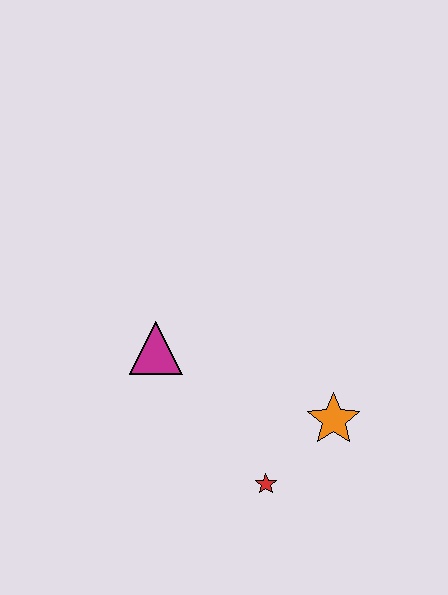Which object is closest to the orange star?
The red star is closest to the orange star.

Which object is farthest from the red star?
The magenta triangle is farthest from the red star.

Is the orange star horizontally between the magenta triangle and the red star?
No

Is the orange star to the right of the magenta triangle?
Yes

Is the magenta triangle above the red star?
Yes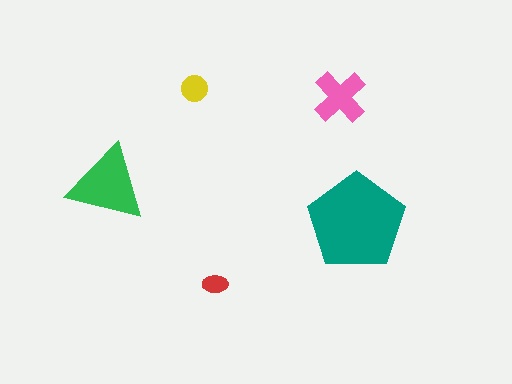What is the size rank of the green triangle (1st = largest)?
2nd.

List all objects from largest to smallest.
The teal pentagon, the green triangle, the pink cross, the yellow circle, the red ellipse.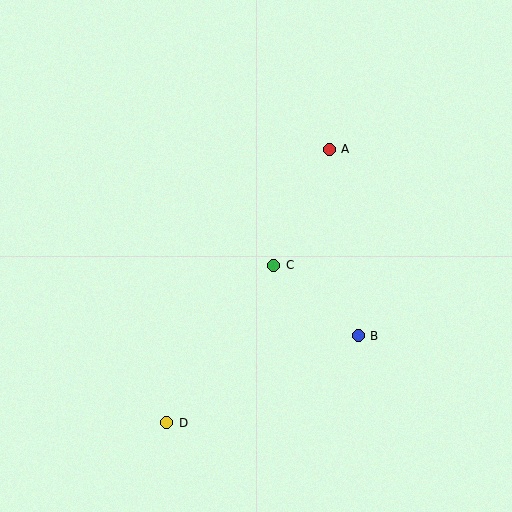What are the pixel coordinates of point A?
Point A is at (329, 149).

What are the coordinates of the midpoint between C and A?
The midpoint between C and A is at (302, 207).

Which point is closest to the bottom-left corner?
Point D is closest to the bottom-left corner.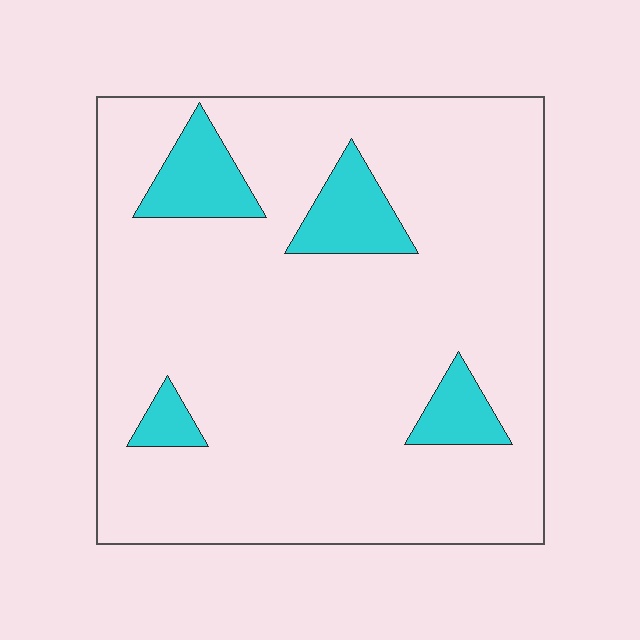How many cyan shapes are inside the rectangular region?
4.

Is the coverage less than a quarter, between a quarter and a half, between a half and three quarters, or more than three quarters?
Less than a quarter.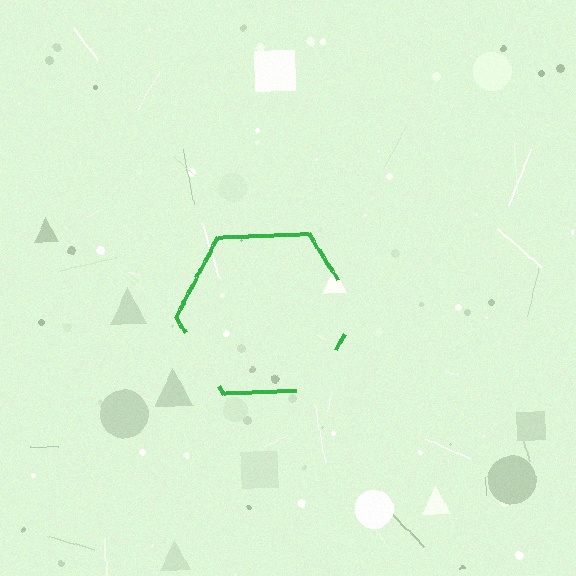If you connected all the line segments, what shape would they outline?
They would outline a hexagon.